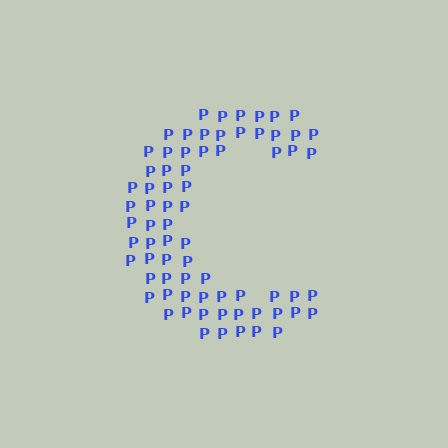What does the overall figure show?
The overall figure shows the letter C.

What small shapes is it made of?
It is made of small letter P's.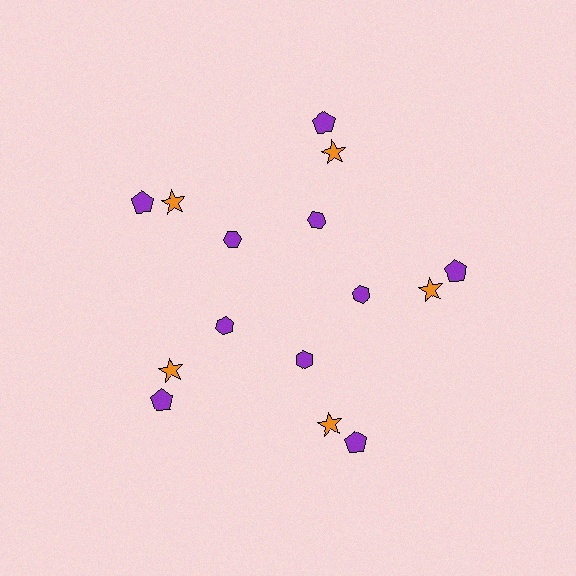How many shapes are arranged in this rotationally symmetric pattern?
There are 15 shapes, arranged in 5 groups of 3.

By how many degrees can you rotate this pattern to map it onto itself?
The pattern maps onto itself every 72 degrees of rotation.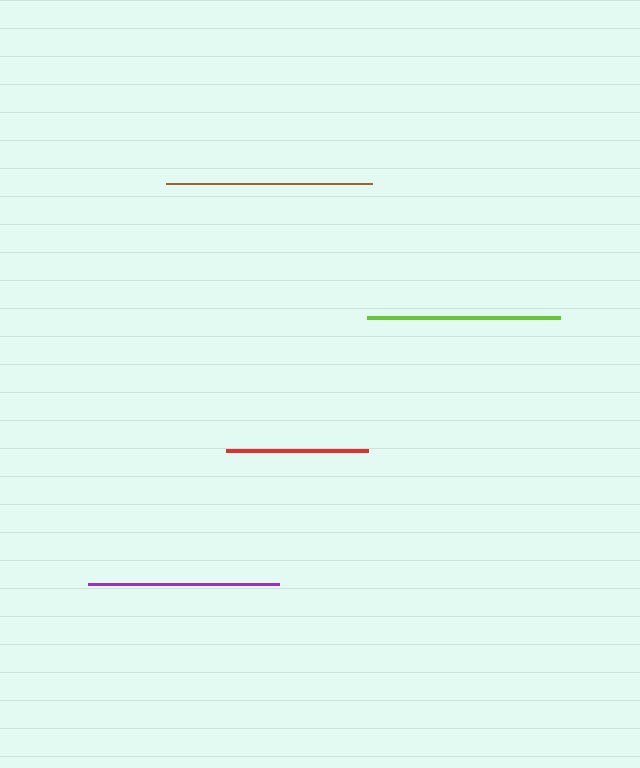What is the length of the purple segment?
The purple segment is approximately 191 pixels long.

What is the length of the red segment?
The red segment is approximately 142 pixels long.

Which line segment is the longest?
The brown line is the longest at approximately 206 pixels.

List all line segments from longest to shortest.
From longest to shortest: brown, lime, purple, red.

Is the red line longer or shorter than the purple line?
The purple line is longer than the red line.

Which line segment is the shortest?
The red line is the shortest at approximately 142 pixels.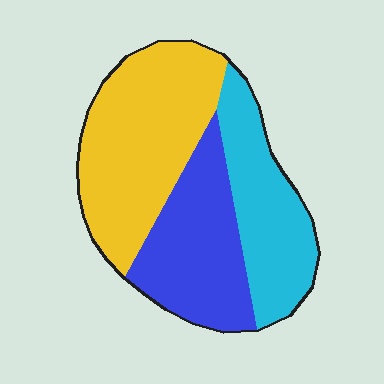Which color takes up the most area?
Yellow, at roughly 40%.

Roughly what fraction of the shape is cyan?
Cyan takes up about one quarter (1/4) of the shape.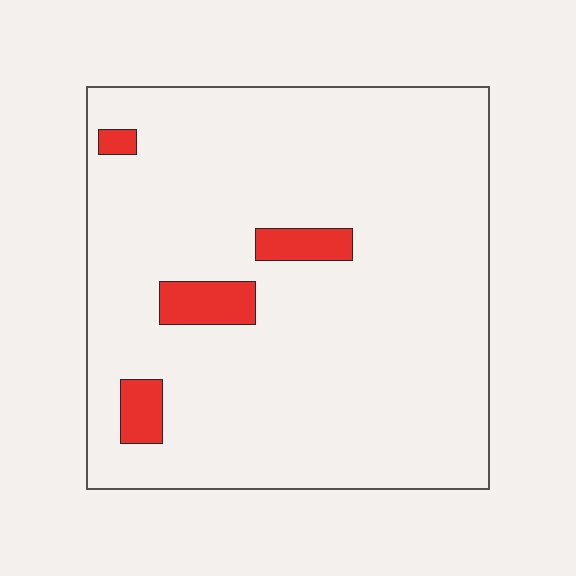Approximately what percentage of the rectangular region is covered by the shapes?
Approximately 5%.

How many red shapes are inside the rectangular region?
4.